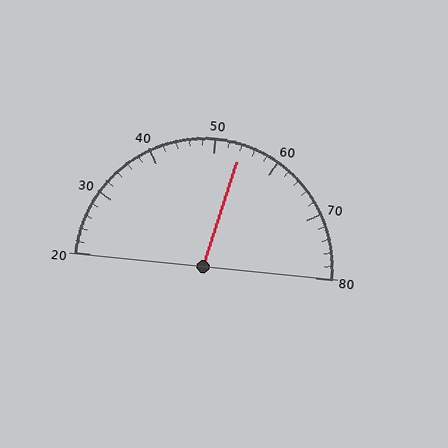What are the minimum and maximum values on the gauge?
The gauge ranges from 20 to 80.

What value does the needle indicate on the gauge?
The needle indicates approximately 54.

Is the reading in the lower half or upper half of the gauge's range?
The reading is in the upper half of the range (20 to 80).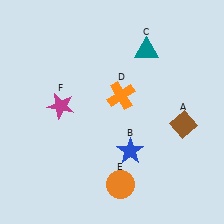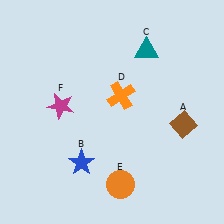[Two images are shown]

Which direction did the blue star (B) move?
The blue star (B) moved left.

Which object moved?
The blue star (B) moved left.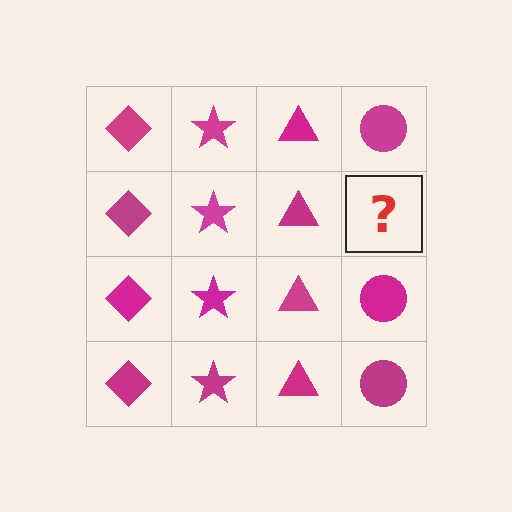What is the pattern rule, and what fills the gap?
The rule is that each column has a consistent shape. The gap should be filled with a magenta circle.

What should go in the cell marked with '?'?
The missing cell should contain a magenta circle.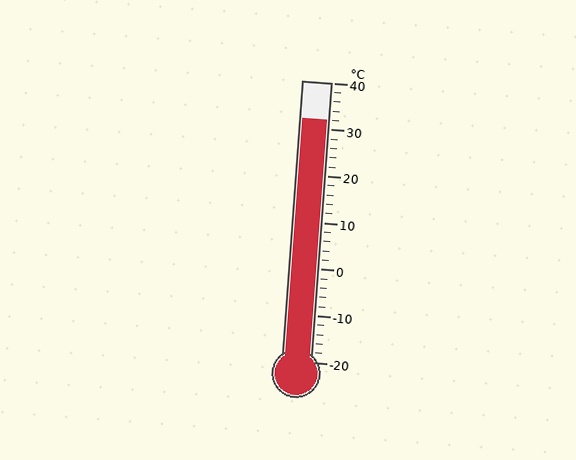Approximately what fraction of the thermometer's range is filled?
The thermometer is filled to approximately 85% of its range.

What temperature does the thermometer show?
The thermometer shows approximately 32°C.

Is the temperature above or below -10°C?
The temperature is above -10°C.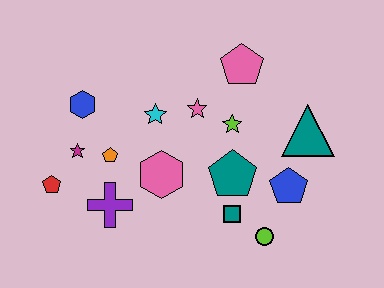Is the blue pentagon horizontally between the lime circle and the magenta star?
No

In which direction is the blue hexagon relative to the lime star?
The blue hexagon is to the left of the lime star.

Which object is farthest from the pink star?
The red pentagon is farthest from the pink star.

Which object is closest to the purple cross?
The orange pentagon is closest to the purple cross.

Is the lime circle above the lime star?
No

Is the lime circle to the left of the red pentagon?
No